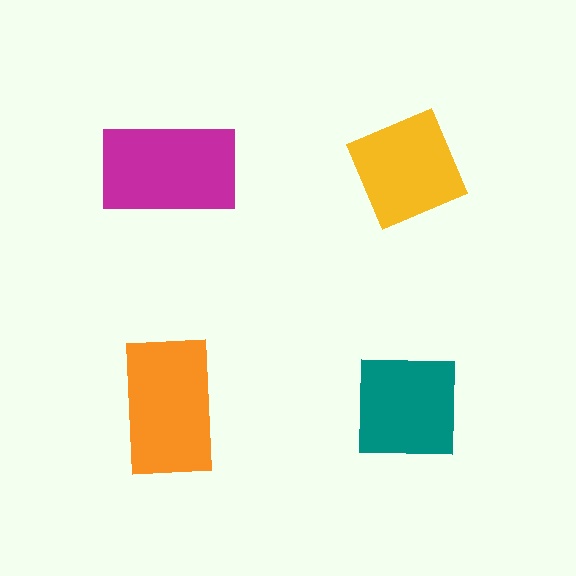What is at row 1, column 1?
A magenta rectangle.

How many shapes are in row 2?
2 shapes.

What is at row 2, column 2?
A teal square.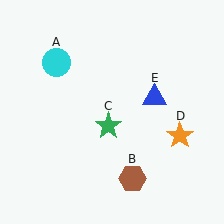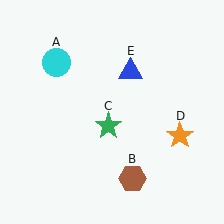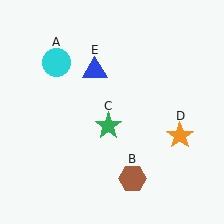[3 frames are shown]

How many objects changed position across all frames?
1 object changed position: blue triangle (object E).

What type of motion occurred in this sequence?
The blue triangle (object E) rotated counterclockwise around the center of the scene.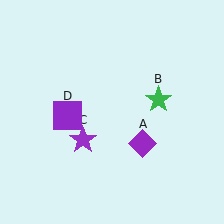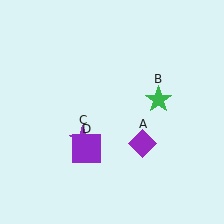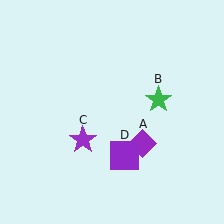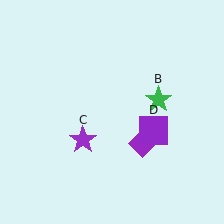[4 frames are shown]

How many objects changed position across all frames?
1 object changed position: purple square (object D).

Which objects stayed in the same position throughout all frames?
Purple diamond (object A) and green star (object B) and purple star (object C) remained stationary.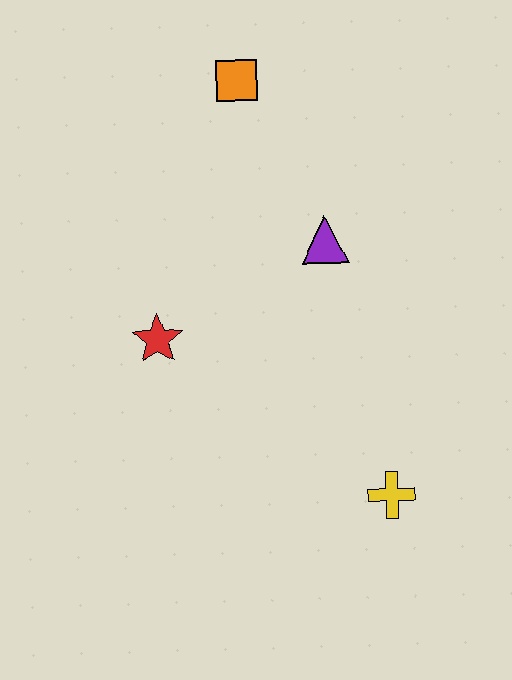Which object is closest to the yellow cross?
The purple triangle is closest to the yellow cross.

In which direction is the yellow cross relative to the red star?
The yellow cross is to the right of the red star.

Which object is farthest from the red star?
The yellow cross is farthest from the red star.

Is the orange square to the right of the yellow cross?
No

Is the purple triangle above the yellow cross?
Yes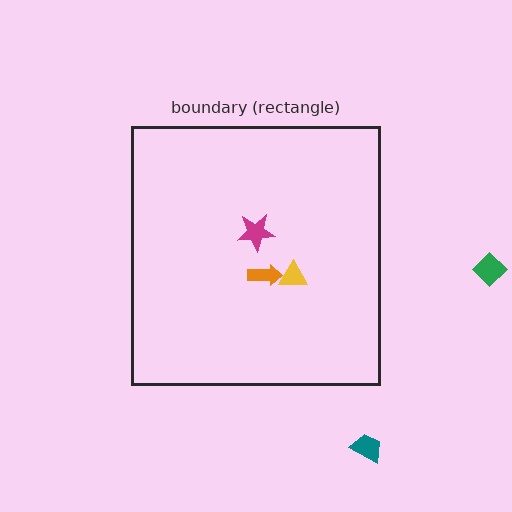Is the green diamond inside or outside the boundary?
Outside.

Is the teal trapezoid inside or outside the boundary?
Outside.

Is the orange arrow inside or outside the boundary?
Inside.